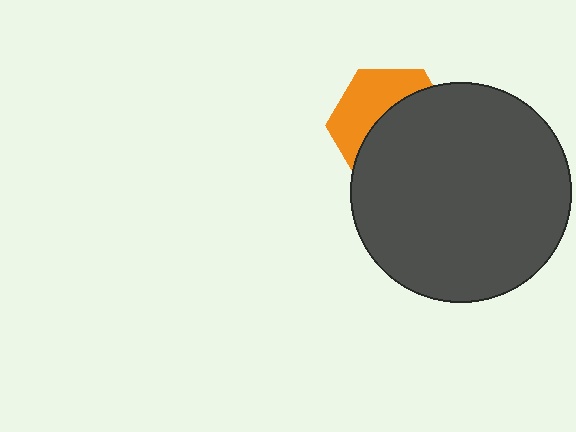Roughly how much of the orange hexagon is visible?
A small part of it is visible (roughly 41%).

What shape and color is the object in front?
The object in front is a dark gray circle.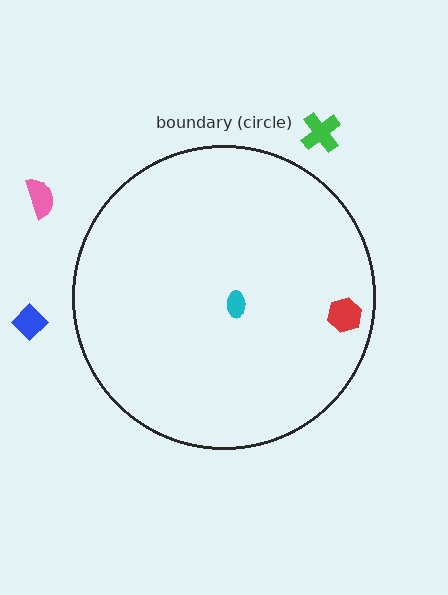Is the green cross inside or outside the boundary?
Outside.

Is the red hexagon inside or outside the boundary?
Inside.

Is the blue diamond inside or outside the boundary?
Outside.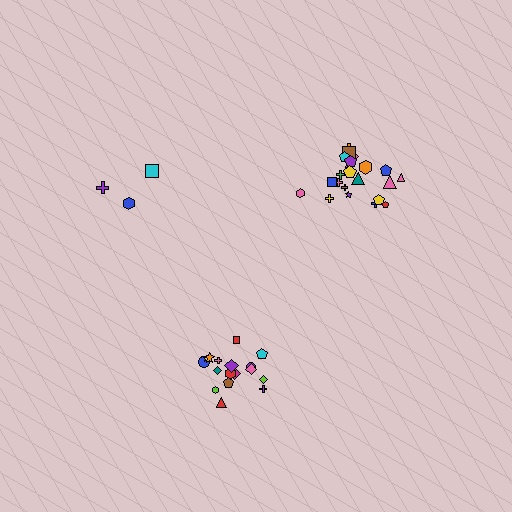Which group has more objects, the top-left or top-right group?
The top-right group.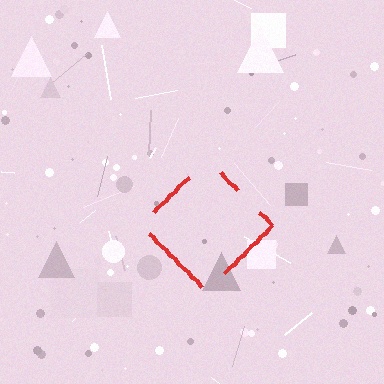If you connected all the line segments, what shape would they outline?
They would outline a diamond.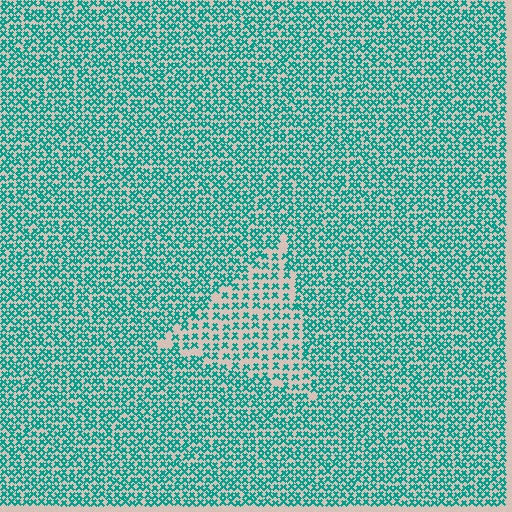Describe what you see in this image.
The image contains small teal elements arranged at two different densities. A triangle-shaped region is visible where the elements are less densely packed than the surrounding area.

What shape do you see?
I see a triangle.